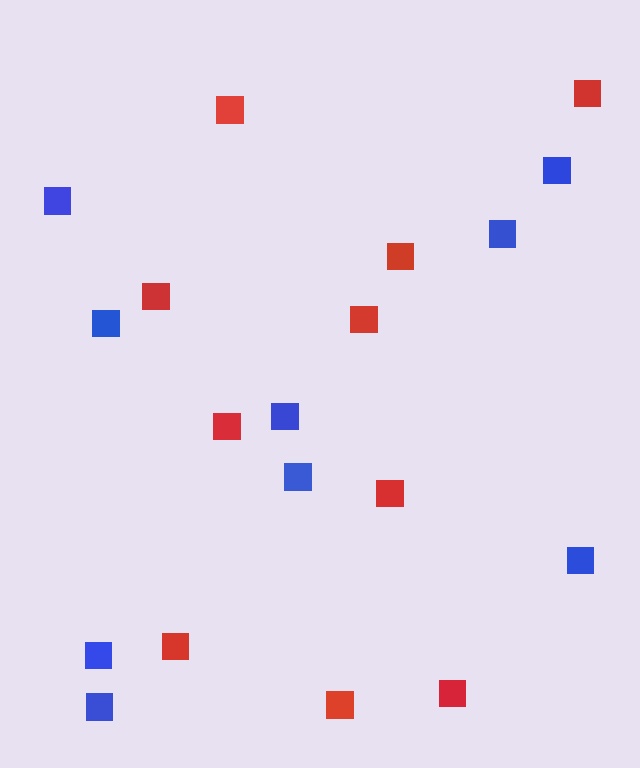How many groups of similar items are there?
There are 2 groups: one group of blue squares (9) and one group of red squares (10).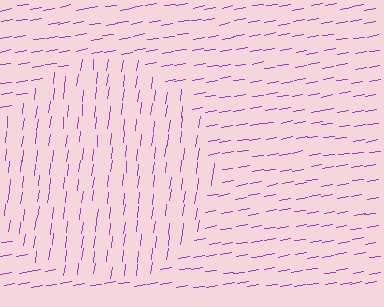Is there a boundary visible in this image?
Yes, there is a texture boundary formed by a change in line orientation.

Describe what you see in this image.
The image is filled with small purple line segments. A circle region in the image has lines oriented differently from the surrounding lines, creating a visible texture boundary.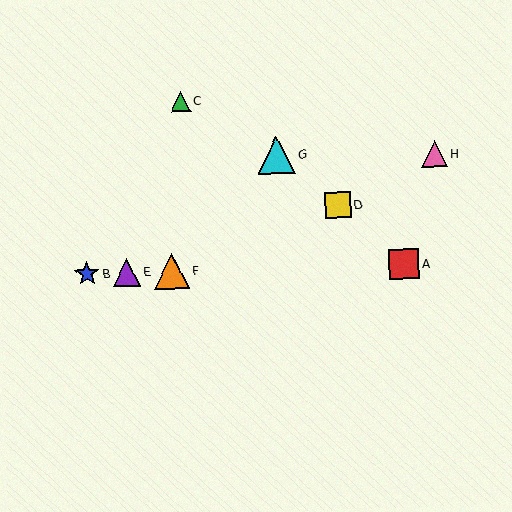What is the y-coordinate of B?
Object B is at y≈274.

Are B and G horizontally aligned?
No, B is at y≈274 and G is at y≈155.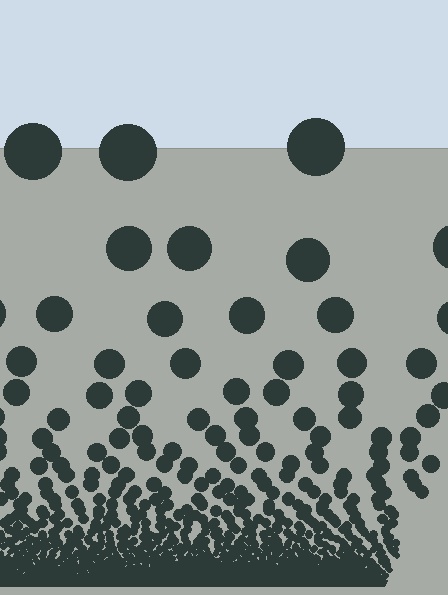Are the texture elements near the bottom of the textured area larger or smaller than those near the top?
Smaller. The gradient is inverted — elements near the bottom are smaller and denser.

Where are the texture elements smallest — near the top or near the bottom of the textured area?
Near the bottom.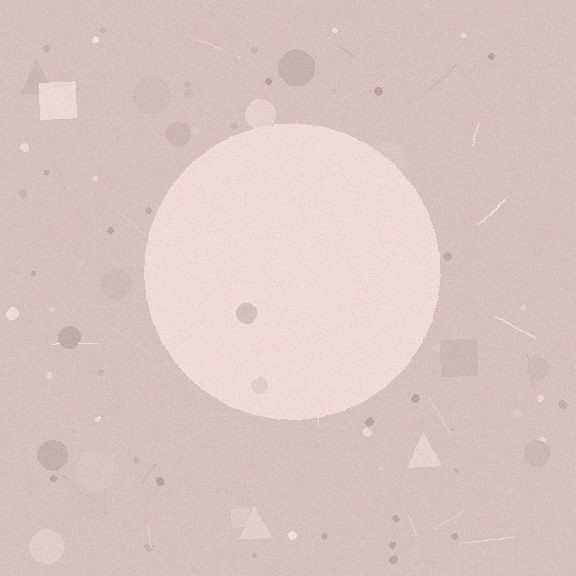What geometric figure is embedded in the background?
A circle is embedded in the background.